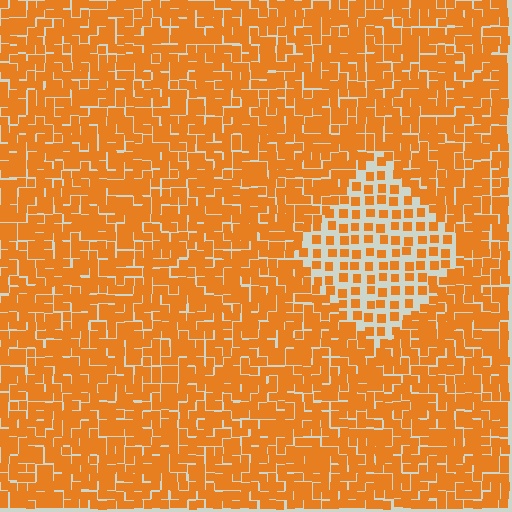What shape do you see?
I see a diamond.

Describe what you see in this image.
The image contains small orange elements arranged at two different densities. A diamond-shaped region is visible where the elements are less densely packed than the surrounding area.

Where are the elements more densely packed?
The elements are more densely packed outside the diamond boundary.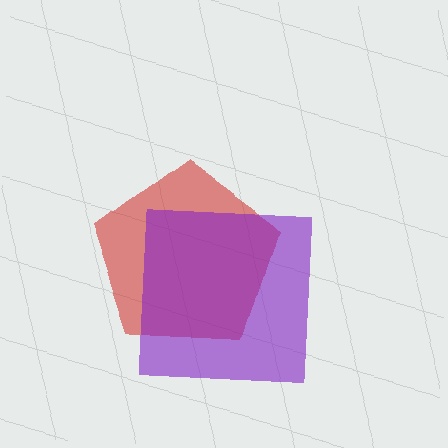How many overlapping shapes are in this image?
There are 2 overlapping shapes in the image.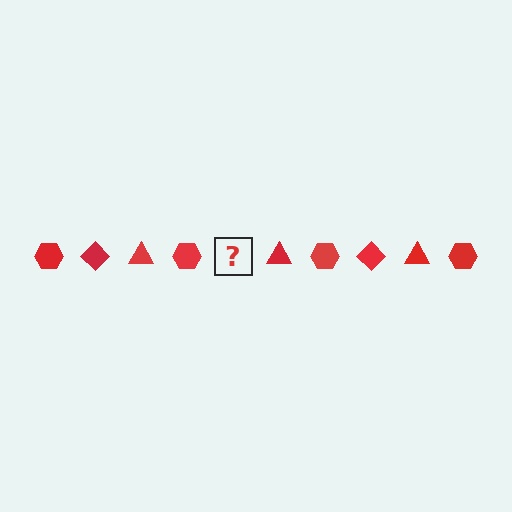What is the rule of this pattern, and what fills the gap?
The rule is that the pattern cycles through hexagon, diamond, triangle shapes in red. The gap should be filled with a red diamond.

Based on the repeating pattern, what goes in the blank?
The blank should be a red diamond.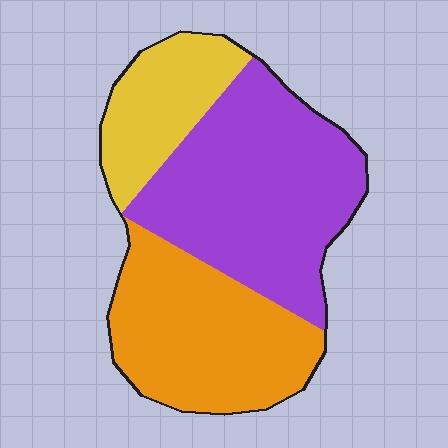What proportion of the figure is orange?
Orange covers about 35% of the figure.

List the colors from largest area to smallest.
From largest to smallest: purple, orange, yellow.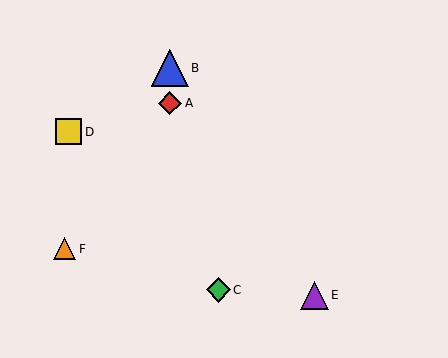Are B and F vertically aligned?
No, B is at x≈170 and F is at x≈65.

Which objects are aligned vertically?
Objects A, B are aligned vertically.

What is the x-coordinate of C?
Object C is at x≈218.